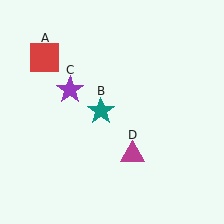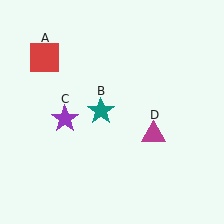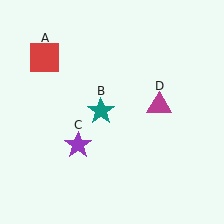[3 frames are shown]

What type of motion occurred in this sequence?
The purple star (object C), magenta triangle (object D) rotated counterclockwise around the center of the scene.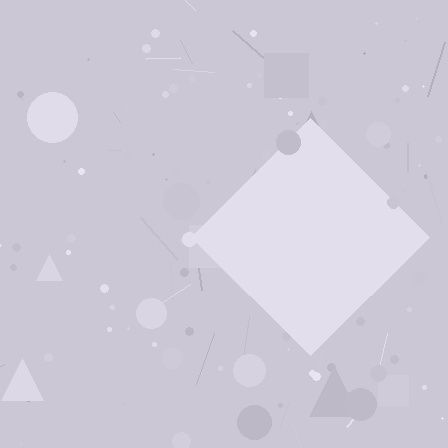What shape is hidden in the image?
A diamond is hidden in the image.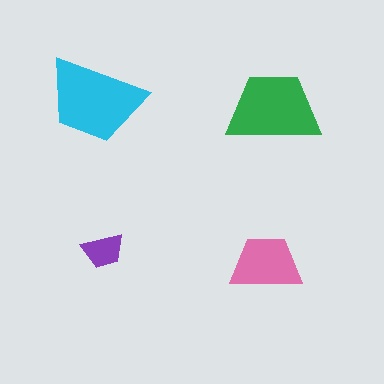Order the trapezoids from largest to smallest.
the cyan one, the green one, the pink one, the purple one.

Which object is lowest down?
The pink trapezoid is bottommost.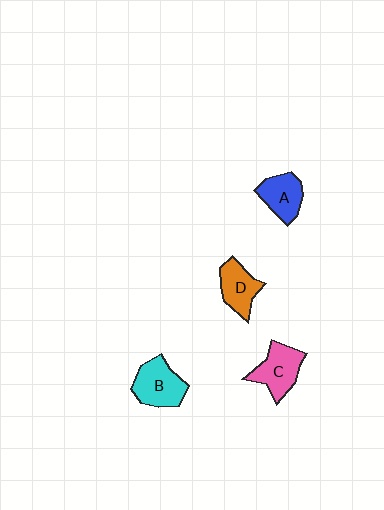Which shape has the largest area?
Shape B (cyan).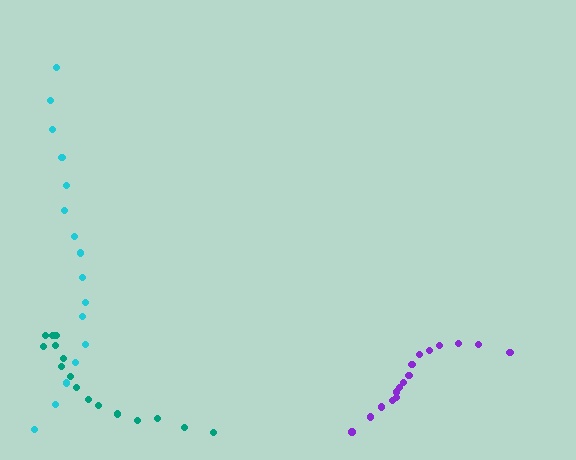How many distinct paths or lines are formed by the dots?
There are 3 distinct paths.